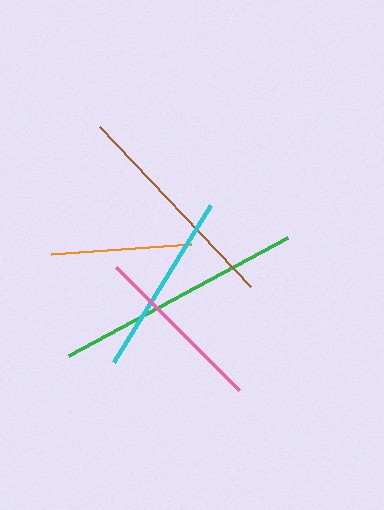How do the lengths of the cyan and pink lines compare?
The cyan and pink lines are approximately the same length.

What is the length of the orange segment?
The orange segment is approximately 140 pixels long.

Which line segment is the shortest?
The orange line is the shortest at approximately 140 pixels.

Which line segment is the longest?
The green line is the longest at approximately 249 pixels.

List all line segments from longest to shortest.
From longest to shortest: green, brown, cyan, pink, orange.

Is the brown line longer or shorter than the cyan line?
The brown line is longer than the cyan line.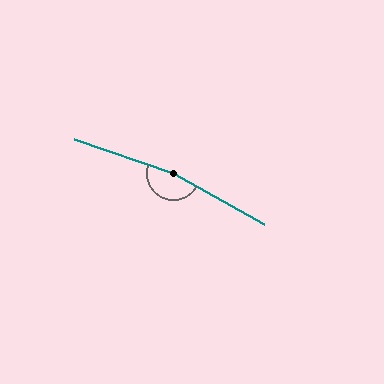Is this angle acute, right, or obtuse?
It is obtuse.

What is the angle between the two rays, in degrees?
Approximately 170 degrees.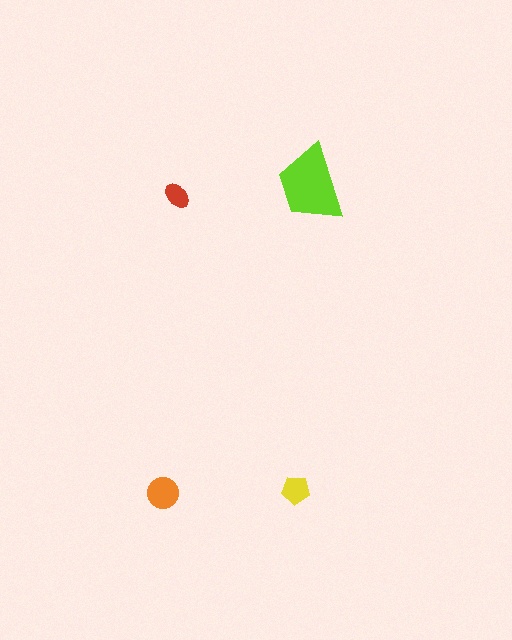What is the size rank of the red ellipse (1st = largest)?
4th.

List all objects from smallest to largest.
The red ellipse, the yellow pentagon, the orange circle, the lime trapezoid.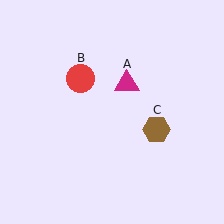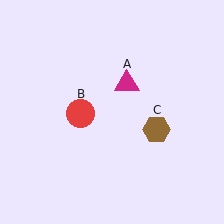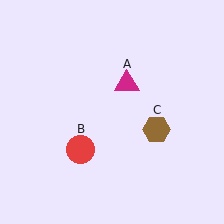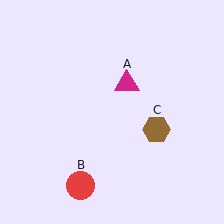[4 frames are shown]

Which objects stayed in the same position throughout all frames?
Magenta triangle (object A) and brown hexagon (object C) remained stationary.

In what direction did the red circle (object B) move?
The red circle (object B) moved down.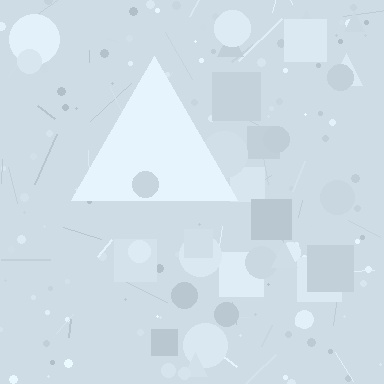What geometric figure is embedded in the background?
A triangle is embedded in the background.